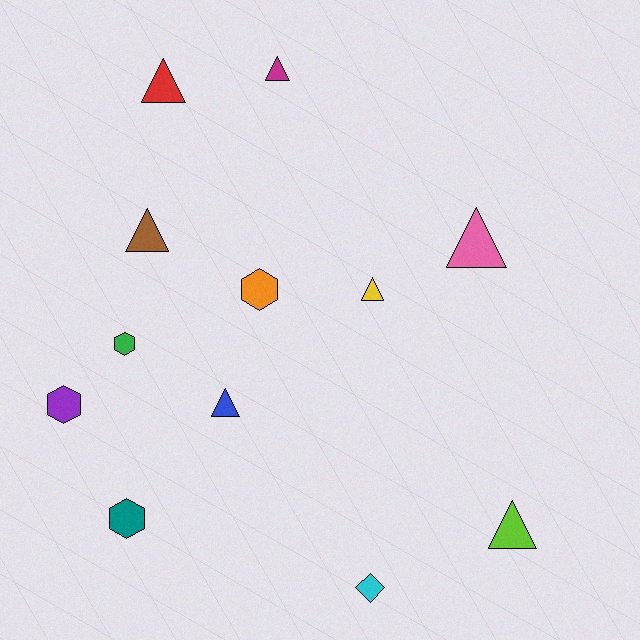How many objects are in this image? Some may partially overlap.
There are 12 objects.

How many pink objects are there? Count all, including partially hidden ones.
There is 1 pink object.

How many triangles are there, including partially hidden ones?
There are 7 triangles.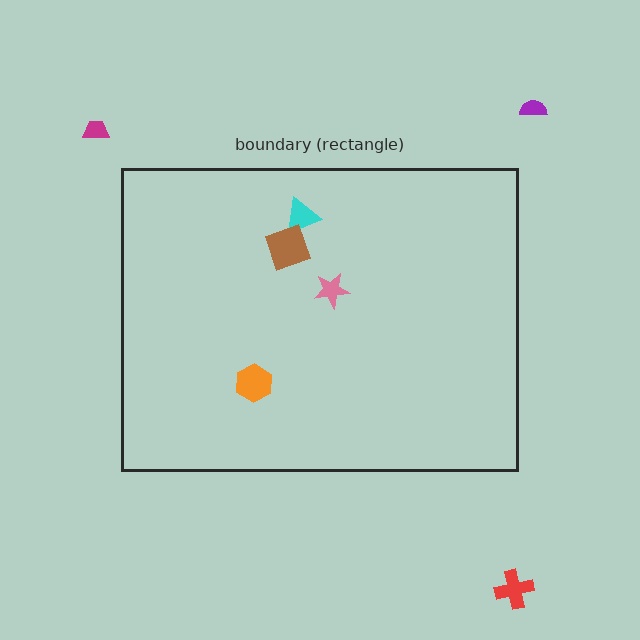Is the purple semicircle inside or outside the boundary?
Outside.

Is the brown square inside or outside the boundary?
Inside.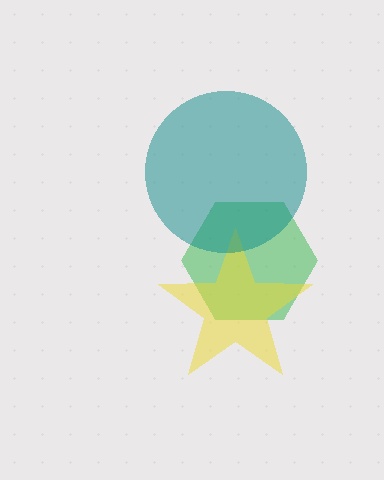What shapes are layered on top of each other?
The layered shapes are: a green hexagon, a yellow star, a teal circle.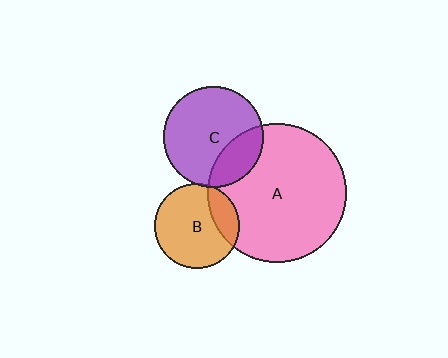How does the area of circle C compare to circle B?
Approximately 1.4 times.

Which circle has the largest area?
Circle A (pink).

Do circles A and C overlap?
Yes.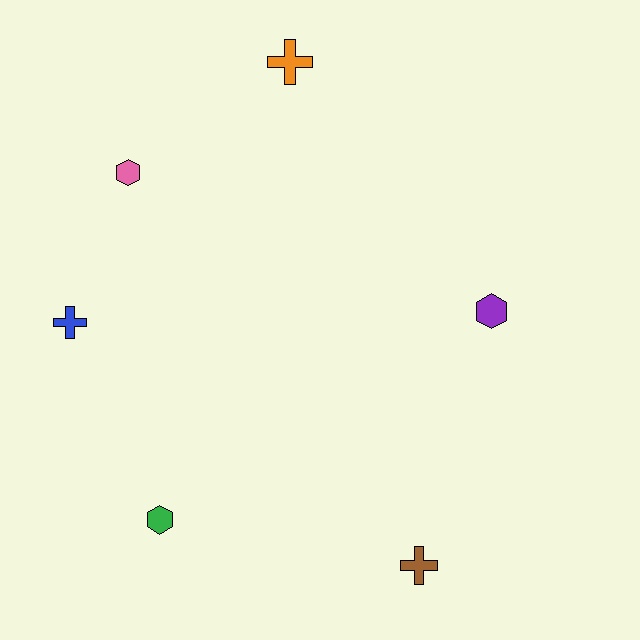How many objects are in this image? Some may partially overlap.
There are 6 objects.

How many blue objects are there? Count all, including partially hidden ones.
There is 1 blue object.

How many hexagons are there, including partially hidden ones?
There are 3 hexagons.